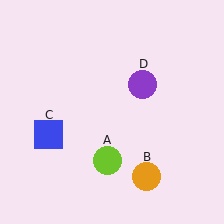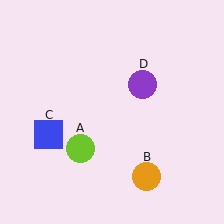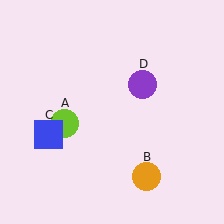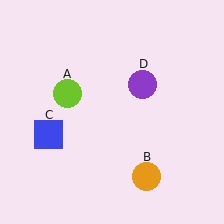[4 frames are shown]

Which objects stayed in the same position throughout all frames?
Orange circle (object B) and blue square (object C) and purple circle (object D) remained stationary.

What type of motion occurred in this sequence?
The lime circle (object A) rotated clockwise around the center of the scene.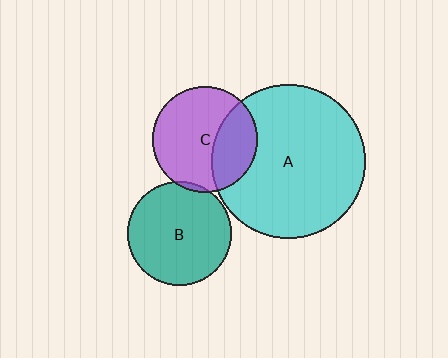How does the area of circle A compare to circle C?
Approximately 2.1 times.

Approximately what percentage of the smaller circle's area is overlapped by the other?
Approximately 5%.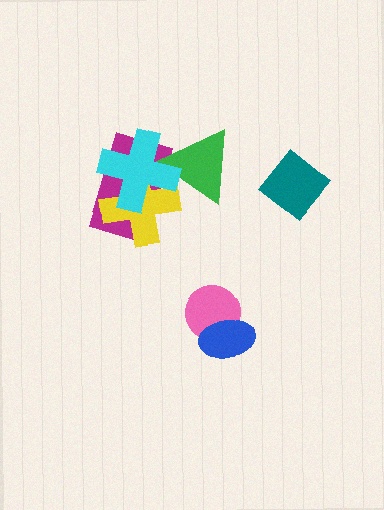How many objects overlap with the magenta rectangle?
3 objects overlap with the magenta rectangle.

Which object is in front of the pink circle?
The blue ellipse is in front of the pink circle.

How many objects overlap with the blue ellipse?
1 object overlaps with the blue ellipse.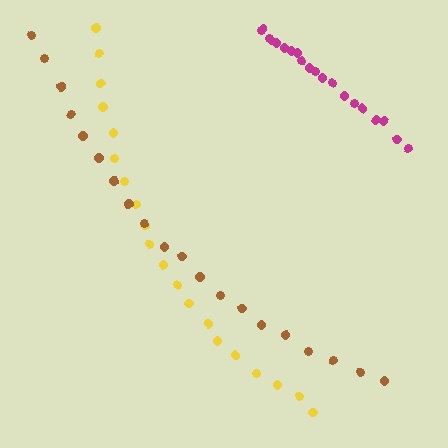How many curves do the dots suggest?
There are 3 distinct paths.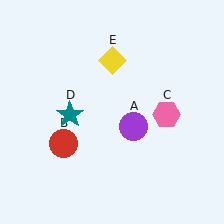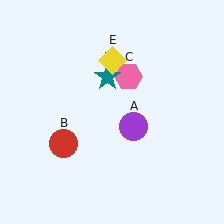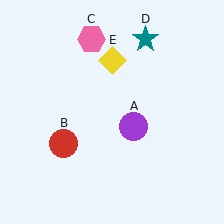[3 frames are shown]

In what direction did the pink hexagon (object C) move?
The pink hexagon (object C) moved up and to the left.